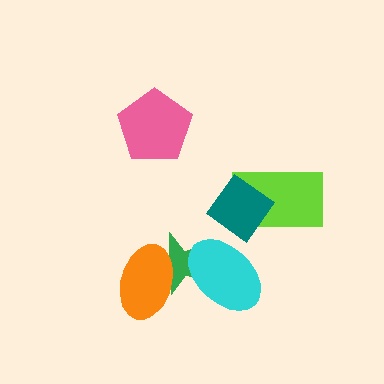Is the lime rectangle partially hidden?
Yes, it is partially covered by another shape.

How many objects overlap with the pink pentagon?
0 objects overlap with the pink pentagon.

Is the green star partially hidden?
Yes, it is partially covered by another shape.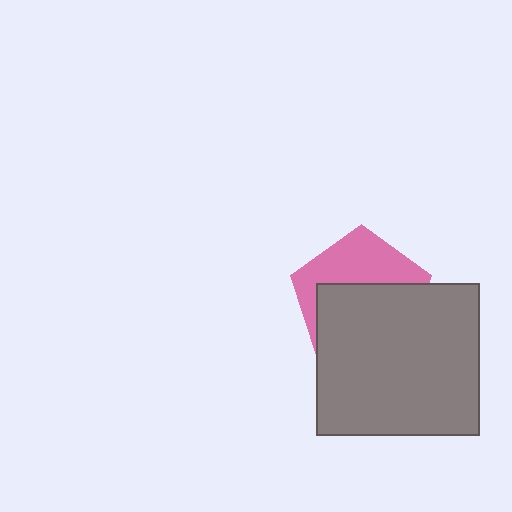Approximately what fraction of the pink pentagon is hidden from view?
Roughly 58% of the pink pentagon is hidden behind the gray rectangle.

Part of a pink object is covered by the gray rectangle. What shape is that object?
It is a pentagon.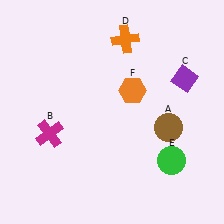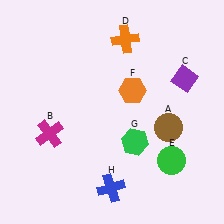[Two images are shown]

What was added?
A green hexagon (G), a blue cross (H) were added in Image 2.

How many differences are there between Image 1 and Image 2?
There are 2 differences between the two images.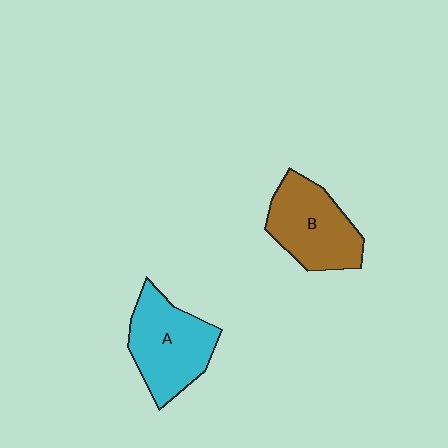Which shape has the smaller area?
Shape B (brown).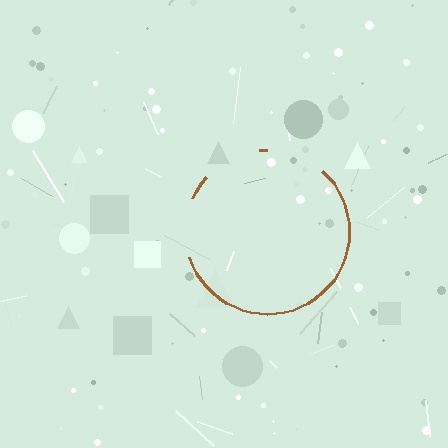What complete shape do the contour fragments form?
The contour fragments form a circle.